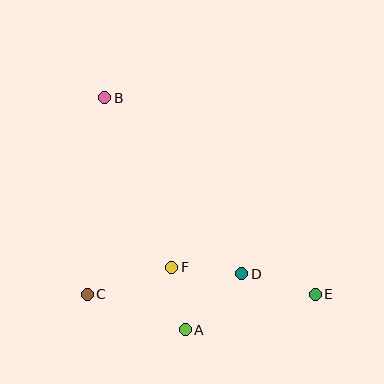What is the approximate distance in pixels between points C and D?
The distance between C and D is approximately 156 pixels.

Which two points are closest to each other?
Points A and F are closest to each other.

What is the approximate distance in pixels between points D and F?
The distance between D and F is approximately 71 pixels.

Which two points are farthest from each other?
Points B and E are farthest from each other.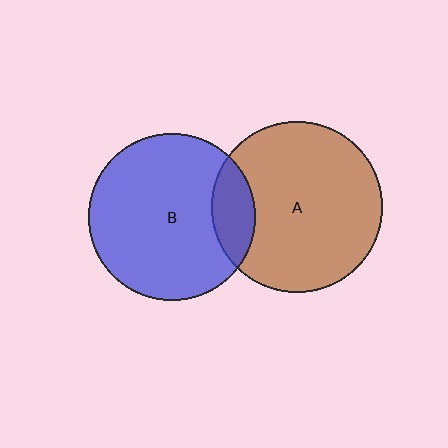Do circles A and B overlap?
Yes.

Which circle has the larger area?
Circle A (brown).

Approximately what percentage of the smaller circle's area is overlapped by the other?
Approximately 15%.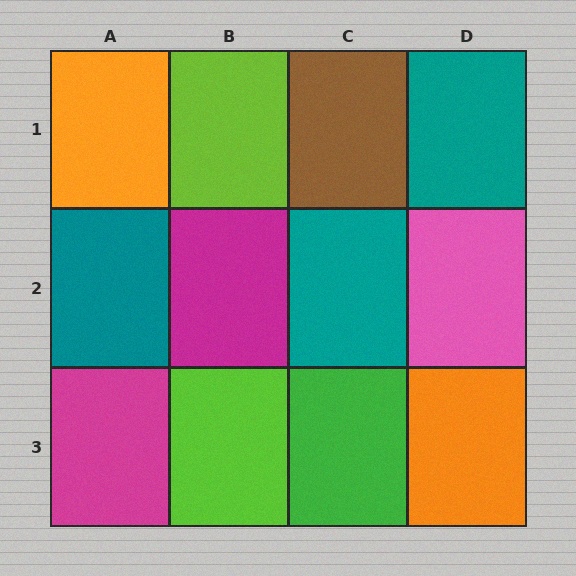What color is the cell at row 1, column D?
Teal.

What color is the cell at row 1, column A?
Orange.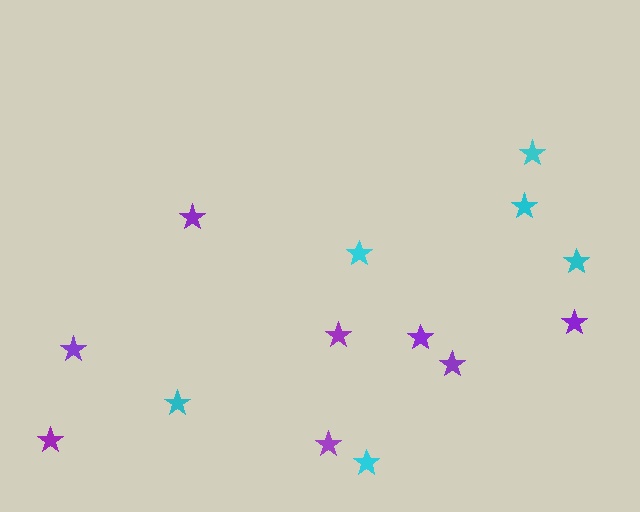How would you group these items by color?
There are 2 groups: one group of cyan stars (6) and one group of purple stars (8).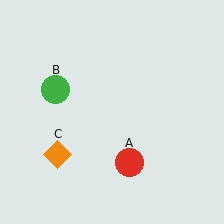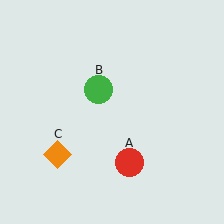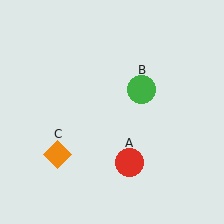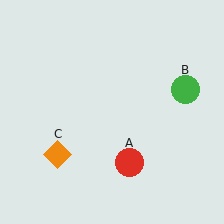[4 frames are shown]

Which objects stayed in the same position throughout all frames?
Red circle (object A) and orange diamond (object C) remained stationary.